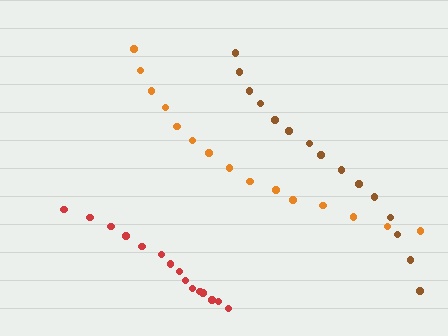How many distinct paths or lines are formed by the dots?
There are 3 distinct paths.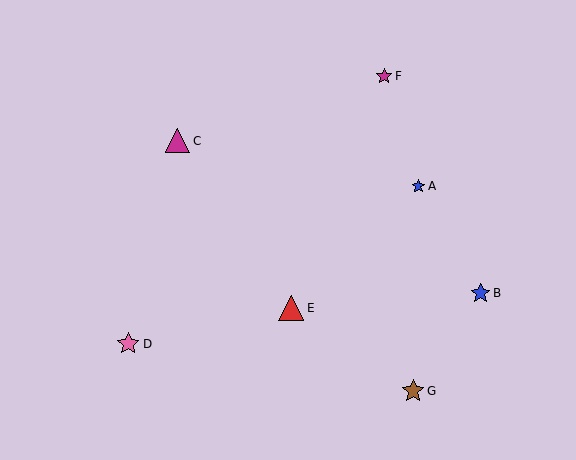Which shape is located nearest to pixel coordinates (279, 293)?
The red triangle (labeled E) at (291, 308) is nearest to that location.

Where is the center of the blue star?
The center of the blue star is at (418, 186).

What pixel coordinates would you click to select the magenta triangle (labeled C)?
Click at (178, 141) to select the magenta triangle C.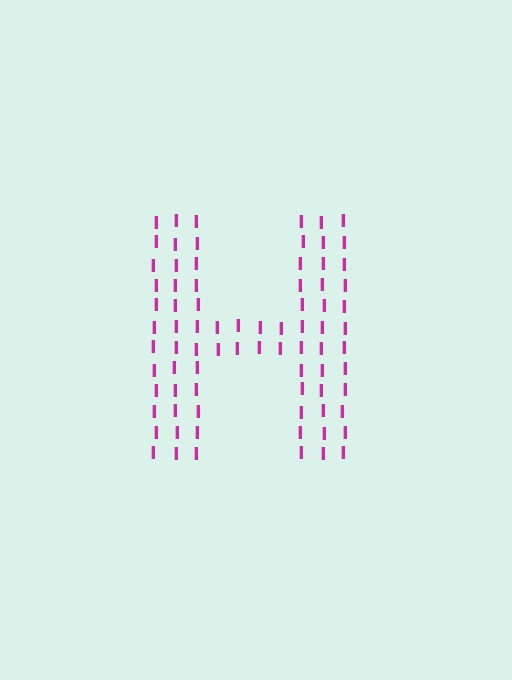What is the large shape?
The large shape is the letter H.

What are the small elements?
The small elements are letter I's.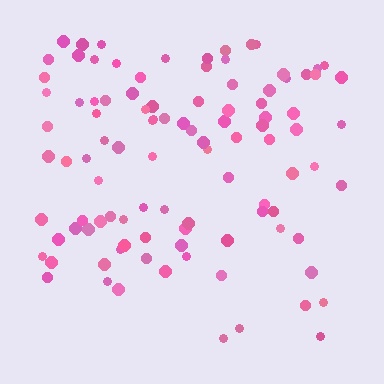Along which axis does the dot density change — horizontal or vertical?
Vertical.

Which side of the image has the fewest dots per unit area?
The bottom.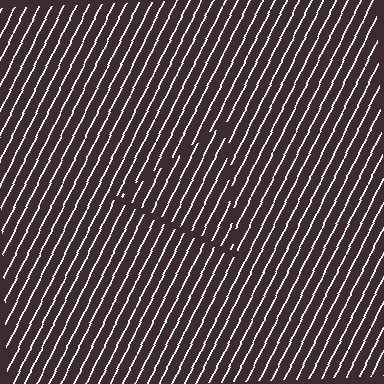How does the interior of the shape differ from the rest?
The interior of the shape contains the same grating, shifted by half a period — the contour is defined by the phase discontinuity where line-ends from the inner and outer gratings abut.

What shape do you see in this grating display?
An illusory triangle. The interior of the shape contains the same grating, shifted by half a period — the contour is defined by the phase discontinuity where line-ends from the inner and outer gratings abut.